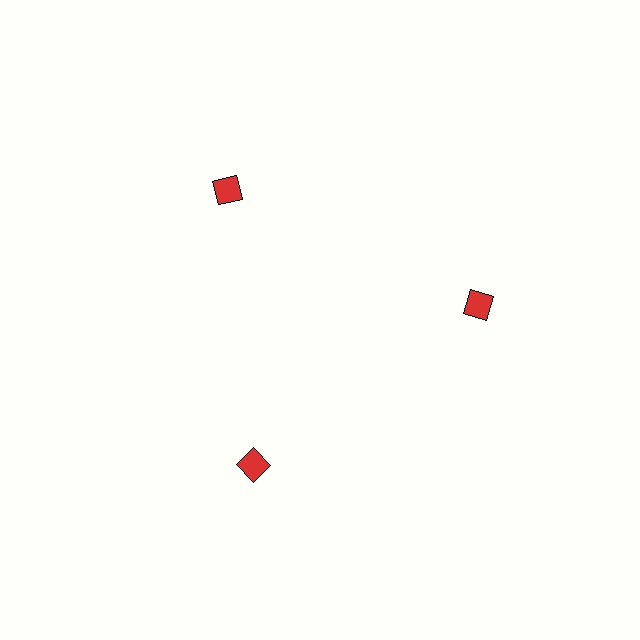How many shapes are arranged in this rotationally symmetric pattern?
There are 3 shapes, arranged in 3 groups of 1.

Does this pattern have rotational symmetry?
Yes, this pattern has 3-fold rotational symmetry. It looks the same after rotating 120 degrees around the center.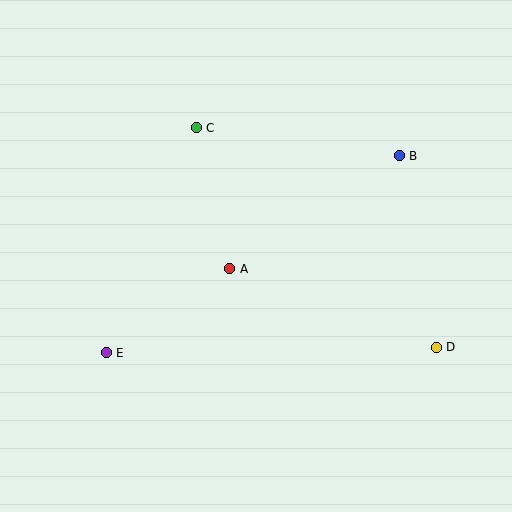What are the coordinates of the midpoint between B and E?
The midpoint between B and E is at (253, 254).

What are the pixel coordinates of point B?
Point B is at (399, 156).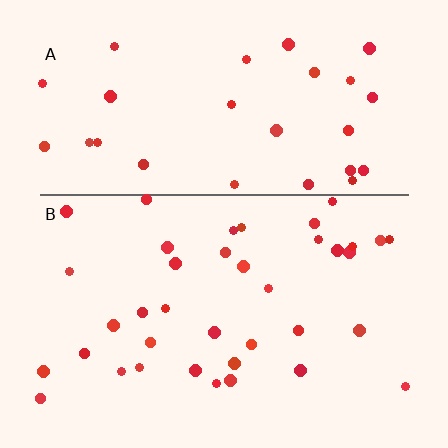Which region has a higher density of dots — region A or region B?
B (the bottom).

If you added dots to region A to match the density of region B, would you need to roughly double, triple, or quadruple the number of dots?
Approximately double.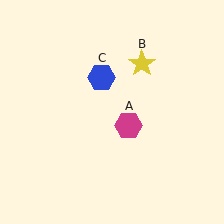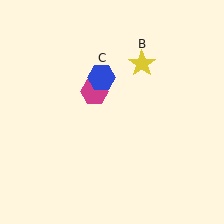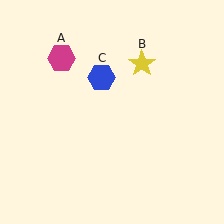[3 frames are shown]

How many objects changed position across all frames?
1 object changed position: magenta hexagon (object A).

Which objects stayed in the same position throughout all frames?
Yellow star (object B) and blue hexagon (object C) remained stationary.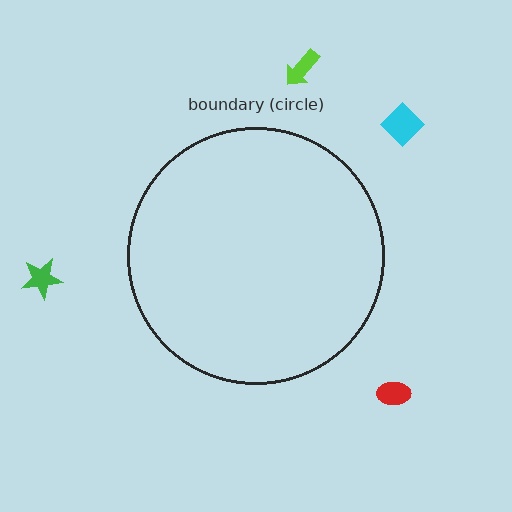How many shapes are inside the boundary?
0 inside, 4 outside.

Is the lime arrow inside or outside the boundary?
Outside.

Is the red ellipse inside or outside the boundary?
Outside.